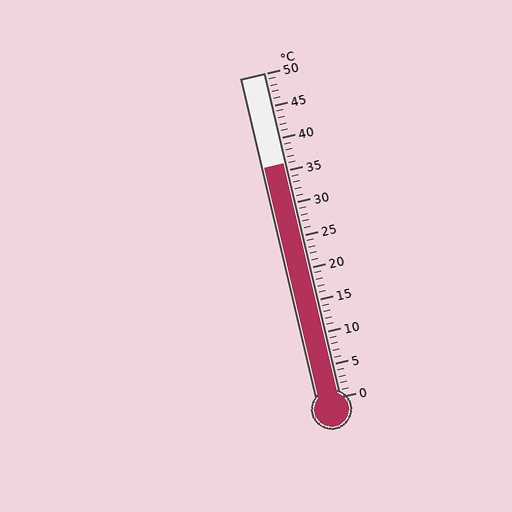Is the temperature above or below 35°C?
The temperature is above 35°C.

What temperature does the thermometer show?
The thermometer shows approximately 36°C.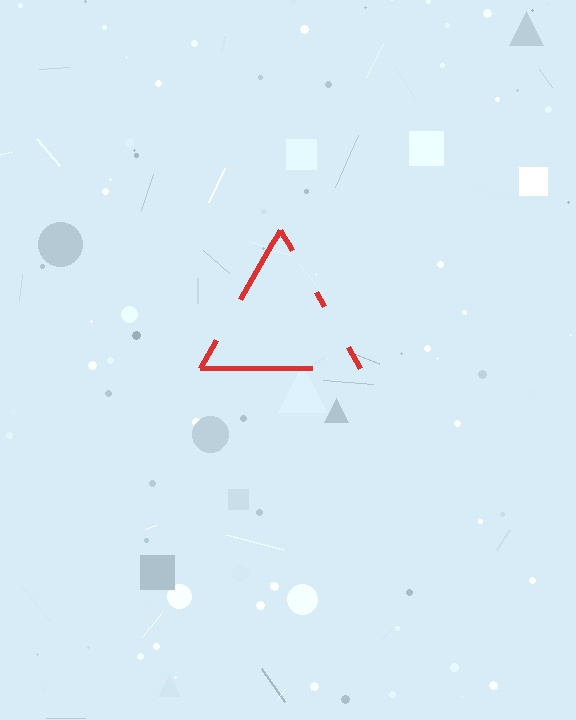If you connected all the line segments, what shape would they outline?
They would outline a triangle.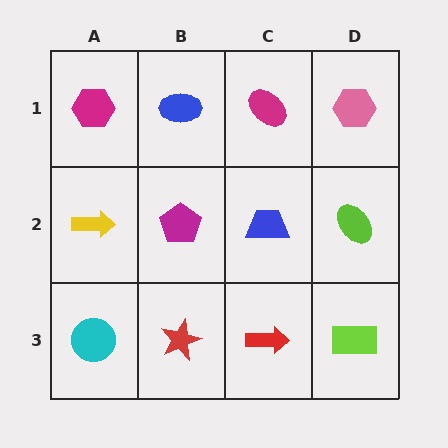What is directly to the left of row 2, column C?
A magenta pentagon.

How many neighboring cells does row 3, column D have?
2.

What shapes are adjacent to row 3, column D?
A lime ellipse (row 2, column D), a red arrow (row 3, column C).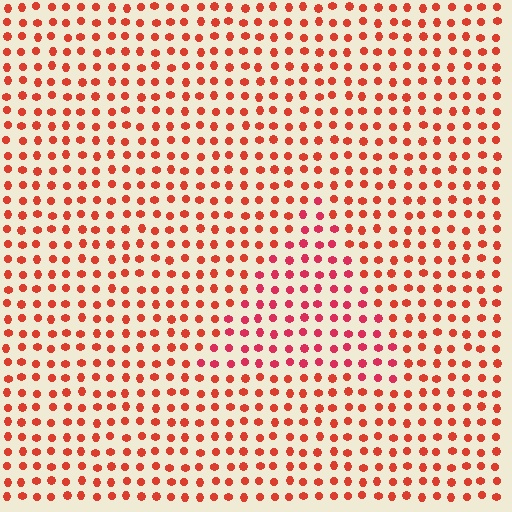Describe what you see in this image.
The image is filled with small red elements in a uniform arrangement. A triangle-shaped region is visible where the elements are tinted to a slightly different hue, forming a subtle color boundary.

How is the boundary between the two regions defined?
The boundary is defined purely by a slight shift in hue (about 21 degrees). Spacing, size, and orientation are identical on both sides.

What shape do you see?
I see a triangle.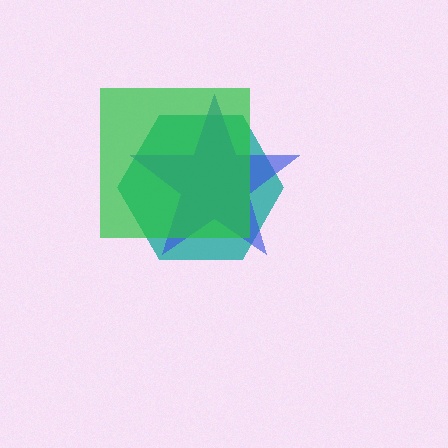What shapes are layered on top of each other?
The layered shapes are: a teal hexagon, a blue star, a green square.